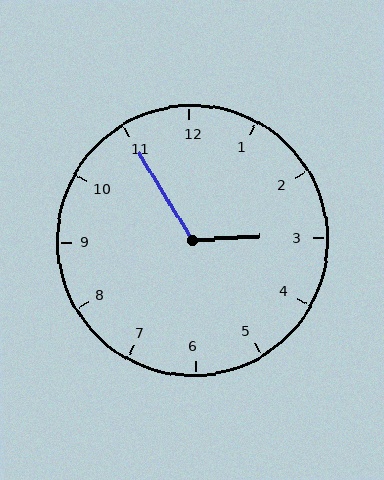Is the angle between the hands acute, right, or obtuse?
It is obtuse.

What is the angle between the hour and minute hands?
Approximately 118 degrees.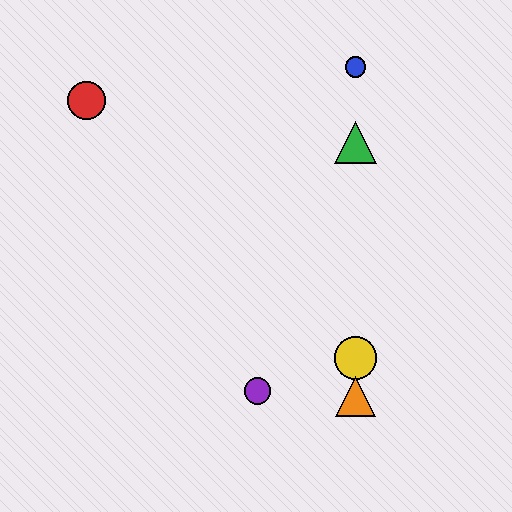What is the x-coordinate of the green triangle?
The green triangle is at x≈355.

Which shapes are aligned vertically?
The blue circle, the green triangle, the yellow circle, the orange triangle are aligned vertically.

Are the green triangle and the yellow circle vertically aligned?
Yes, both are at x≈355.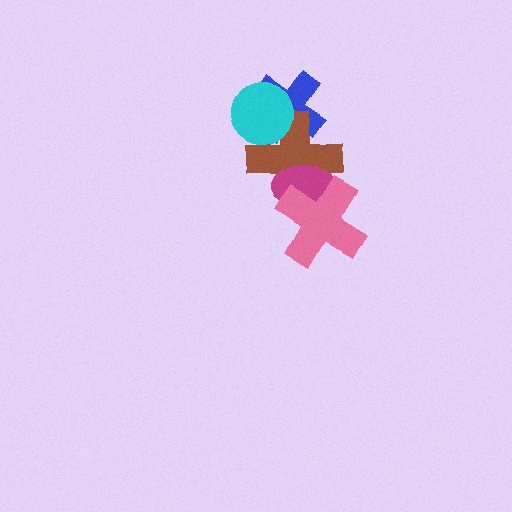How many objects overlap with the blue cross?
2 objects overlap with the blue cross.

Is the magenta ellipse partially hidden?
Yes, it is partially covered by another shape.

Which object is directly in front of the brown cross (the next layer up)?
The cyan circle is directly in front of the brown cross.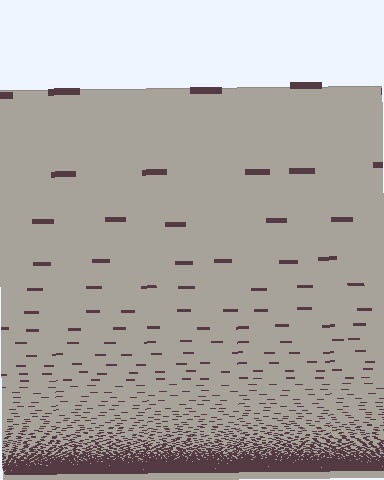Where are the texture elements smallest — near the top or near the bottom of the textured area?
Near the bottom.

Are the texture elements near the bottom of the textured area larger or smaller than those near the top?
Smaller. The gradient is inverted — elements near the bottom are smaller and denser.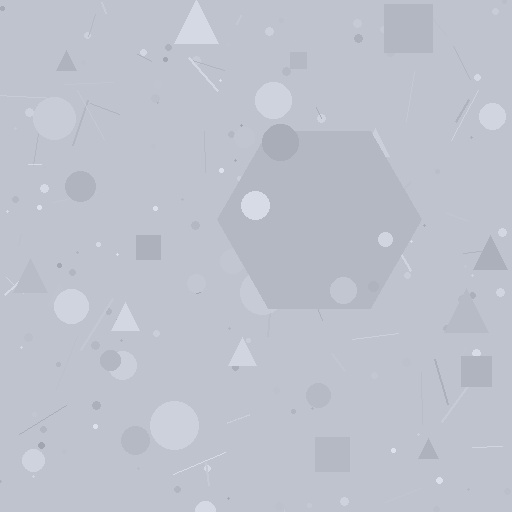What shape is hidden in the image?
A hexagon is hidden in the image.